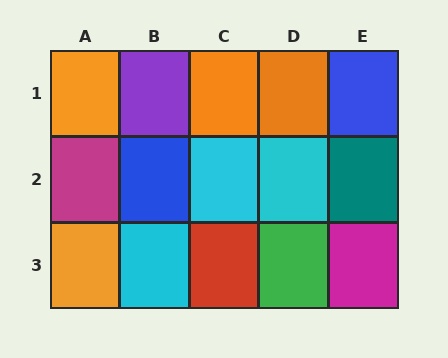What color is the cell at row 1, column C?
Orange.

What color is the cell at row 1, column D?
Orange.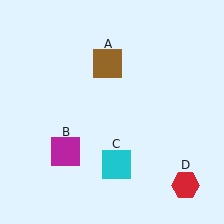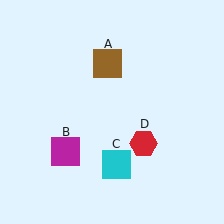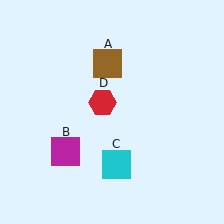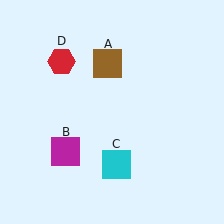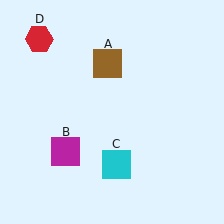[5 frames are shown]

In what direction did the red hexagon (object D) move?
The red hexagon (object D) moved up and to the left.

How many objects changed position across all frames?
1 object changed position: red hexagon (object D).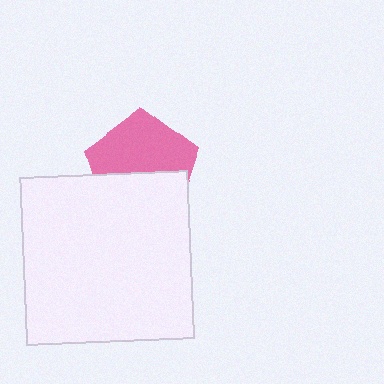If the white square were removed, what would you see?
You would see the complete pink pentagon.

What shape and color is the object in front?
The object in front is a white square.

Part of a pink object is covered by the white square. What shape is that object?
It is a pentagon.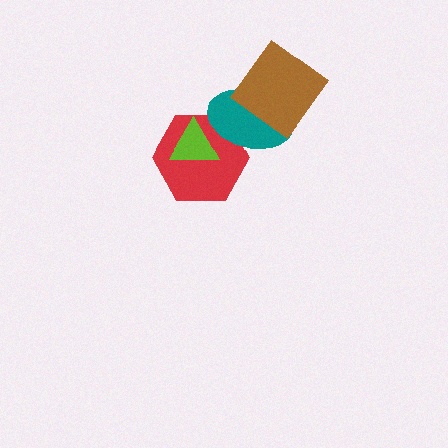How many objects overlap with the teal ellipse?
3 objects overlap with the teal ellipse.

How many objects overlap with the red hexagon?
2 objects overlap with the red hexagon.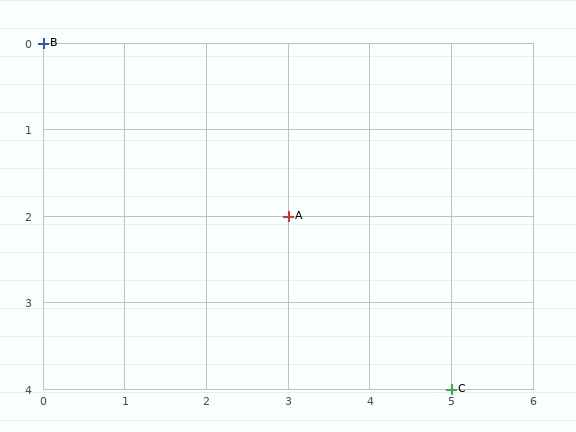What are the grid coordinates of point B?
Point B is at grid coordinates (0, 0).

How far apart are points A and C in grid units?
Points A and C are 2 columns and 2 rows apart (about 2.8 grid units diagonally).